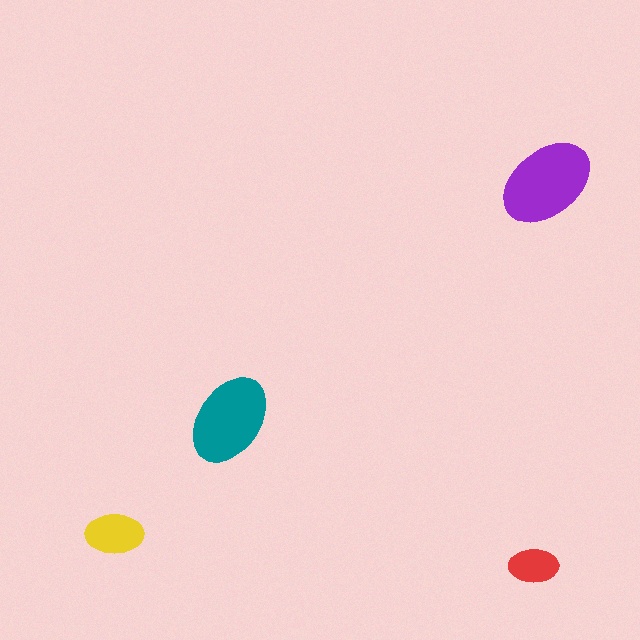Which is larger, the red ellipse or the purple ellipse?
The purple one.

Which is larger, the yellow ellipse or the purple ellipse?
The purple one.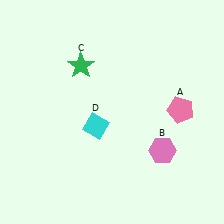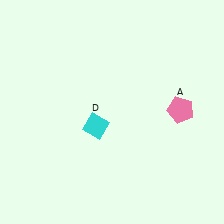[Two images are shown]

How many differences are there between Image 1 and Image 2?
There are 2 differences between the two images.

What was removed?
The pink hexagon (B), the green star (C) were removed in Image 2.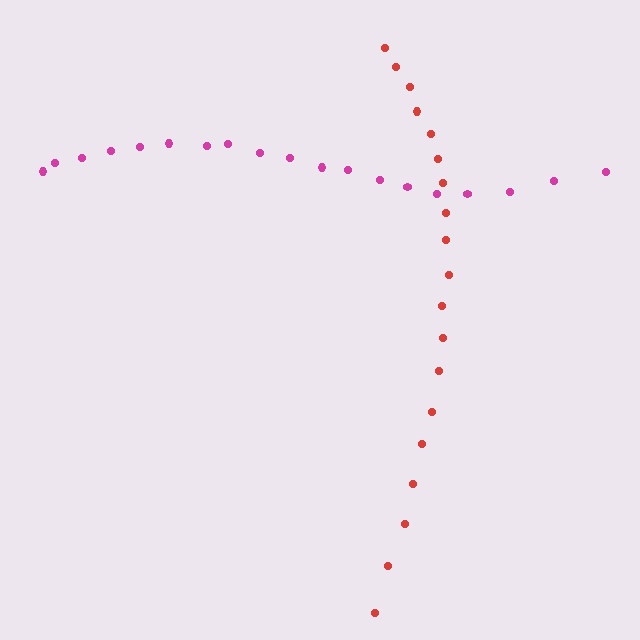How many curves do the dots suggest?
There are 2 distinct paths.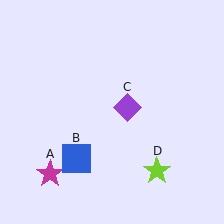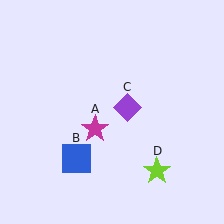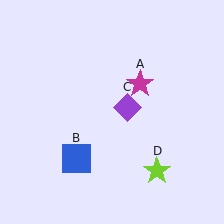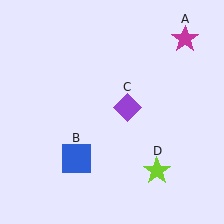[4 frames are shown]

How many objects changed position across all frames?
1 object changed position: magenta star (object A).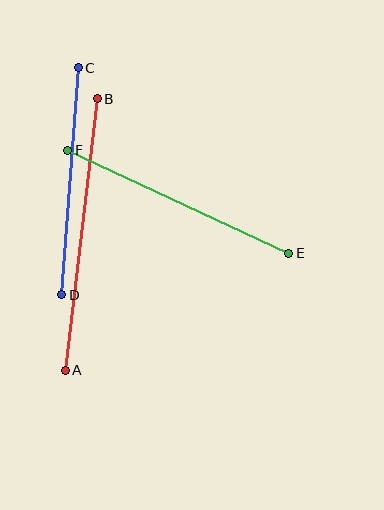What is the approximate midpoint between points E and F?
The midpoint is at approximately (178, 202) pixels.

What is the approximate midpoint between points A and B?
The midpoint is at approximately (81, 235) pixels.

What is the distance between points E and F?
The distance is approximately 244 pixels.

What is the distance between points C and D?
The distance is approximately 228 pixels.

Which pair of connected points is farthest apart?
Points A and B are farthest apart.